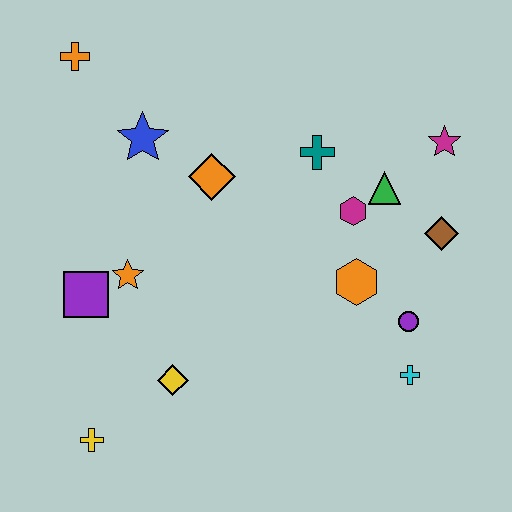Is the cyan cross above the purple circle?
No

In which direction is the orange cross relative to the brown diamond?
The orange cross is to the left of the brown diamond.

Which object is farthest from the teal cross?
The yellow cross is farthest from the teal cross.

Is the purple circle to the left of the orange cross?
No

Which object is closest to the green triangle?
The magenta hexagon is closest to the green triangle.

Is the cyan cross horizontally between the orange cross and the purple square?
No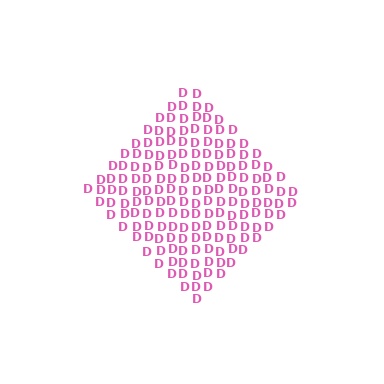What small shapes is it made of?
It is made of small letter D's.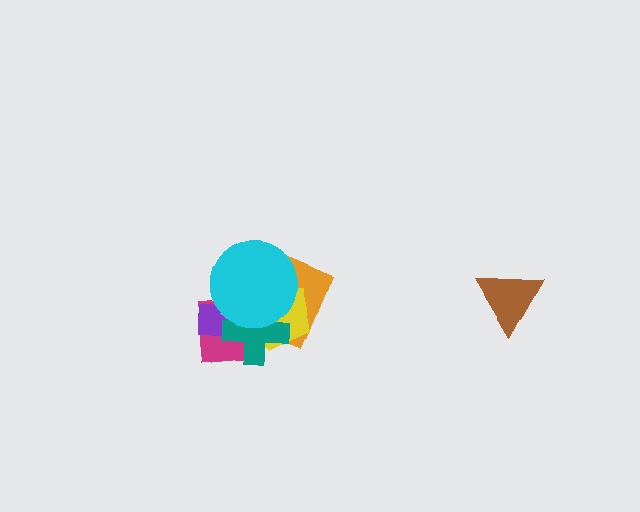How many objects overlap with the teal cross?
5 objects overlap with the teal cross.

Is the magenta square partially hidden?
Yes, it is partially covered by another shape.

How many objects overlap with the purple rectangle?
4 objects overlap with the purple rectangle.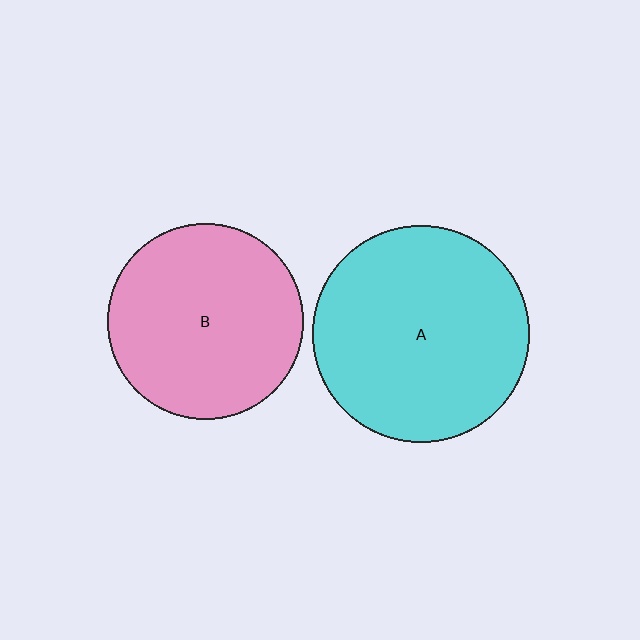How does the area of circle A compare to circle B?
Approximately 1.2 times.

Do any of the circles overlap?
No, none of the circles overlap.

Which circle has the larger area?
Circle A (cyan).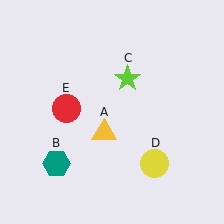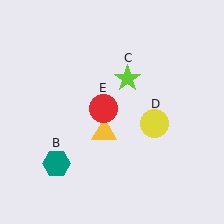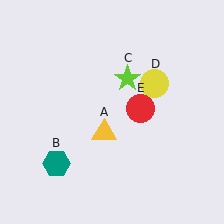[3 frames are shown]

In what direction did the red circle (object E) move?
The red circle (object E) moved right.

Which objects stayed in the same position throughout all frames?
Yellow triangle (object A) and teal hexagon (object B) and lime star (object C) remained stationary.